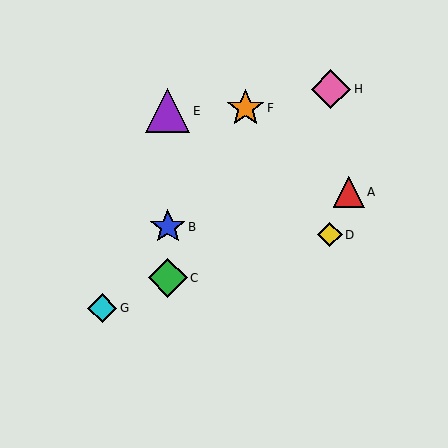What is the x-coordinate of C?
Object C is at x≈168.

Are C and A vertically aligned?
No, C is at x≈168 and A is at x≈349.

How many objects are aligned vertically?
3 objects (B, C, E) are aligned vertically.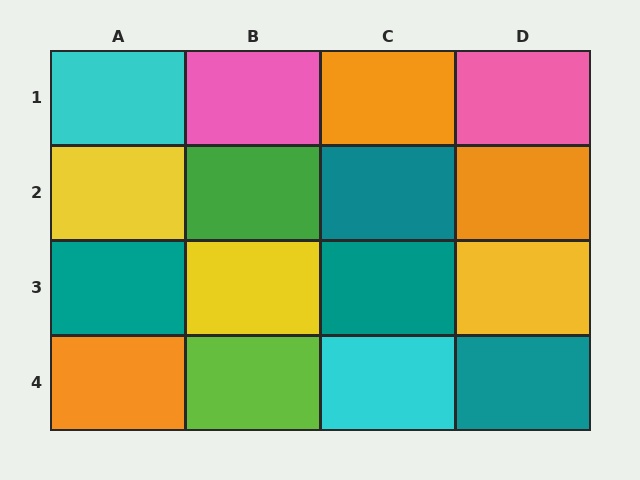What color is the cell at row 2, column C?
Teal.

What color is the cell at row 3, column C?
Teal.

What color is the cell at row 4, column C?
Cyan.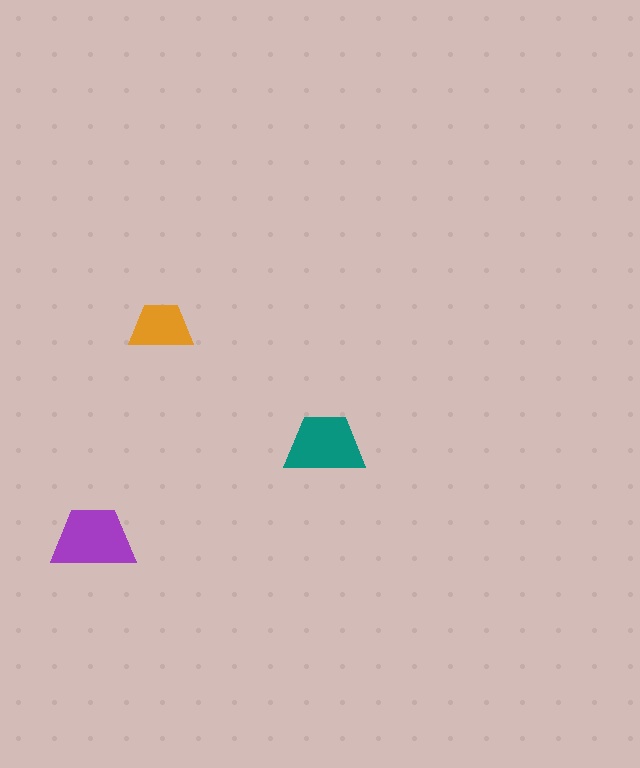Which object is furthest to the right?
The teal trapezoid is rightmost.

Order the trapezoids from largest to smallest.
the purple one, the teal one, the orange one.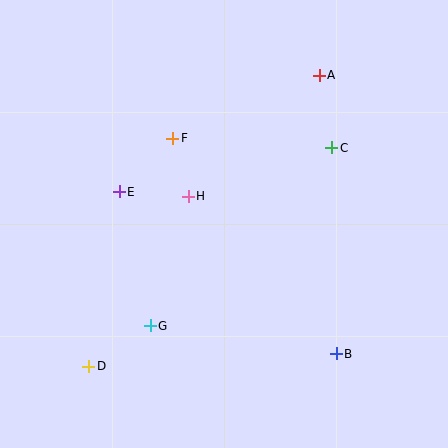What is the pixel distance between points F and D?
The distance between F and D is 243 pixels.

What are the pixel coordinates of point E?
Point E is at (119, 192).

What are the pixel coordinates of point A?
Point A is at (319, 75).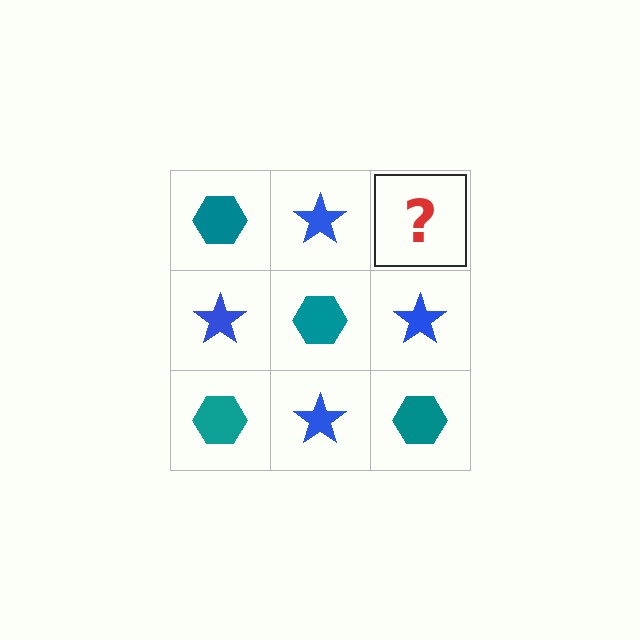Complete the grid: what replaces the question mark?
The question mark should be replaced with a teal hexagon.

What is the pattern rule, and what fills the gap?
The rule is that it alternates teal hexagon and blue star in a checkerboard pattern. The gap should be filled with a teal hexagon.